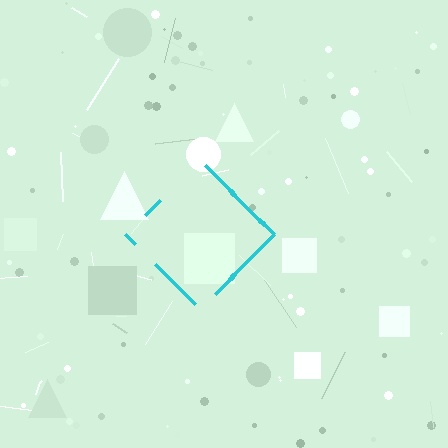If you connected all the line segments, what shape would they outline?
They would outline a diamond.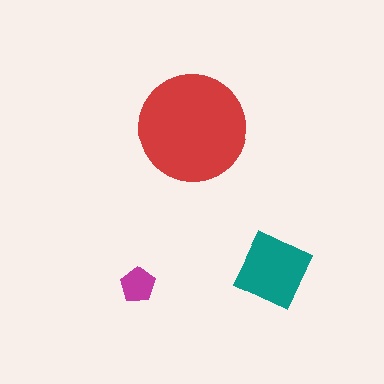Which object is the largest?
The red circle.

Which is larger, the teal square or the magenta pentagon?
The teal square.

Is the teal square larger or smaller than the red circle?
Smaller.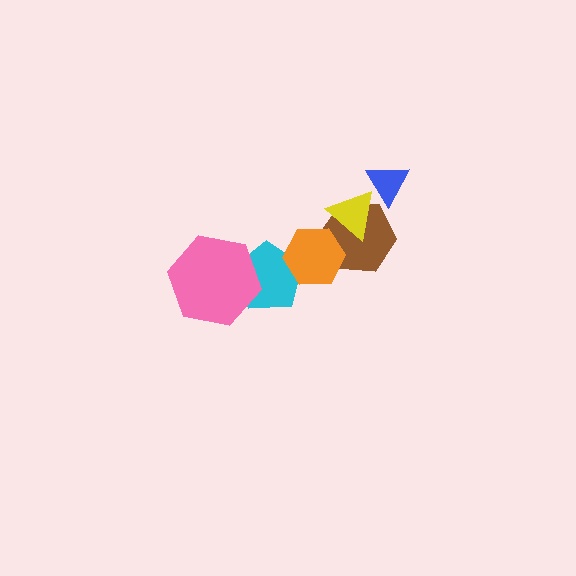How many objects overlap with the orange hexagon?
2 objects overlap with the orange hexagon.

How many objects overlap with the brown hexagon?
2 objects overlap with the brown hexagon.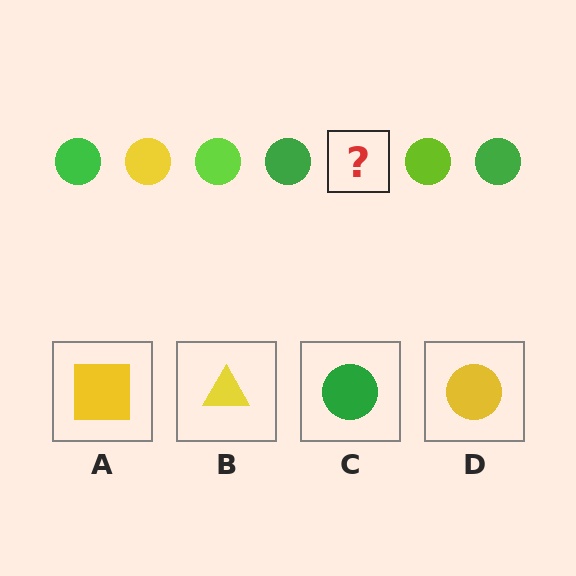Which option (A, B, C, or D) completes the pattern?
D.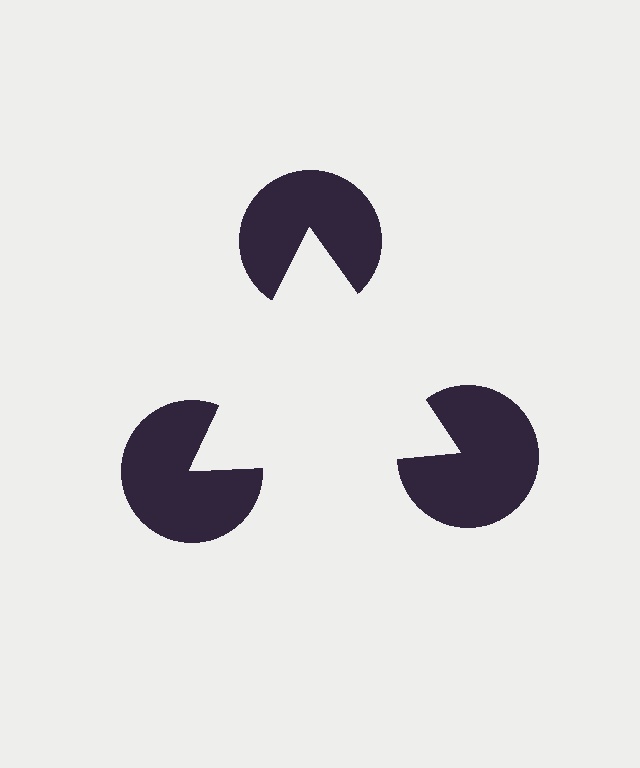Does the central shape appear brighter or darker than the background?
It typically appears slightly brighter than the background, even though no actual brightness change is drawn.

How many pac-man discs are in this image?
There are 3 — one at each vertex of the illusory triangle.